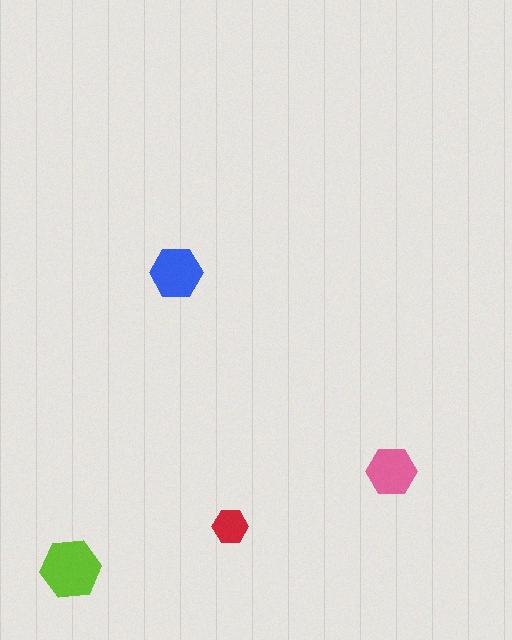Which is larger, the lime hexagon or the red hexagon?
The lime one.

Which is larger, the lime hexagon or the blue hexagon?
The lime one.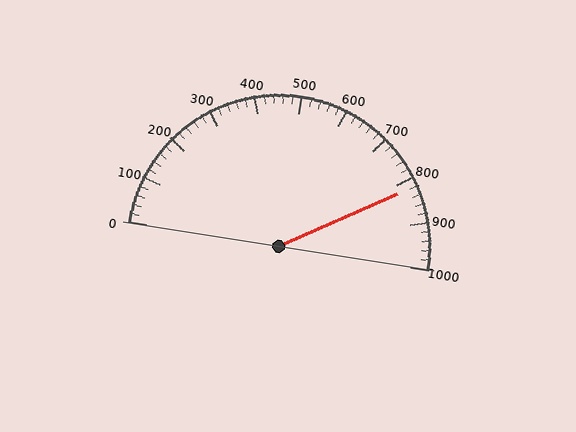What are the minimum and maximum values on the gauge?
The gauge ranges from 0 to 1000.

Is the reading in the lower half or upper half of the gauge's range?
The reading is in the upper half of the range (0 to 1000).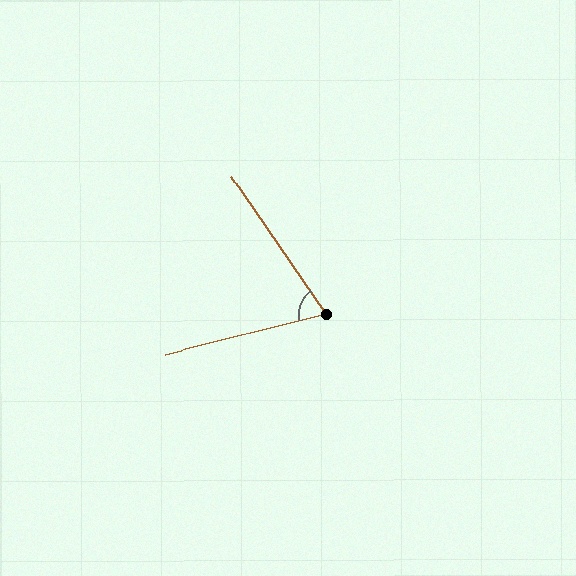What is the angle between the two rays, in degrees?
Approximately 69 degrees.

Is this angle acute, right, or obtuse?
It is acute.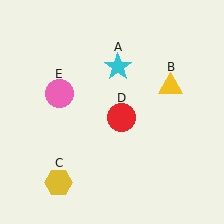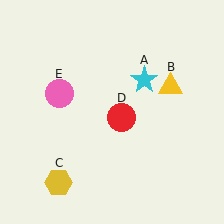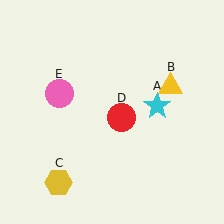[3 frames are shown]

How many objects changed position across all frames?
1 object changed position: cyan star (object A).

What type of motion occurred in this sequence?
The cyan star (object A) rotated clockwise around the center of the scene.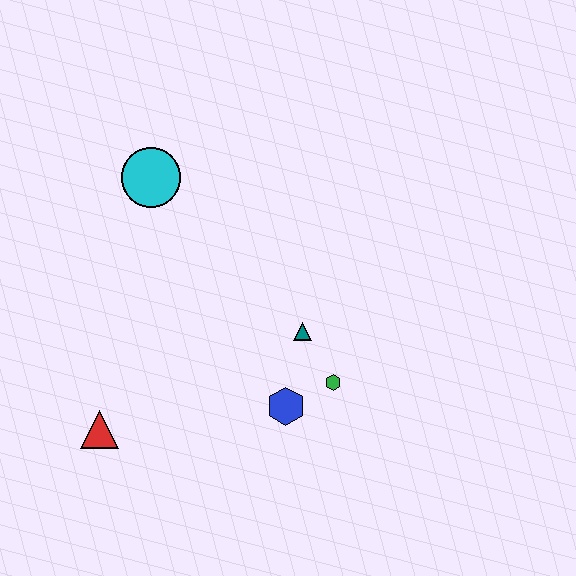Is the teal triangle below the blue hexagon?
No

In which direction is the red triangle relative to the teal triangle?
The red triangle is to the left of the teal triangle.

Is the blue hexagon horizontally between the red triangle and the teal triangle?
Yes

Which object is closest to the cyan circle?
The teal triangle is closest to the cyan circle.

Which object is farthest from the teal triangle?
The red triangle is farthest from the teal triangle.